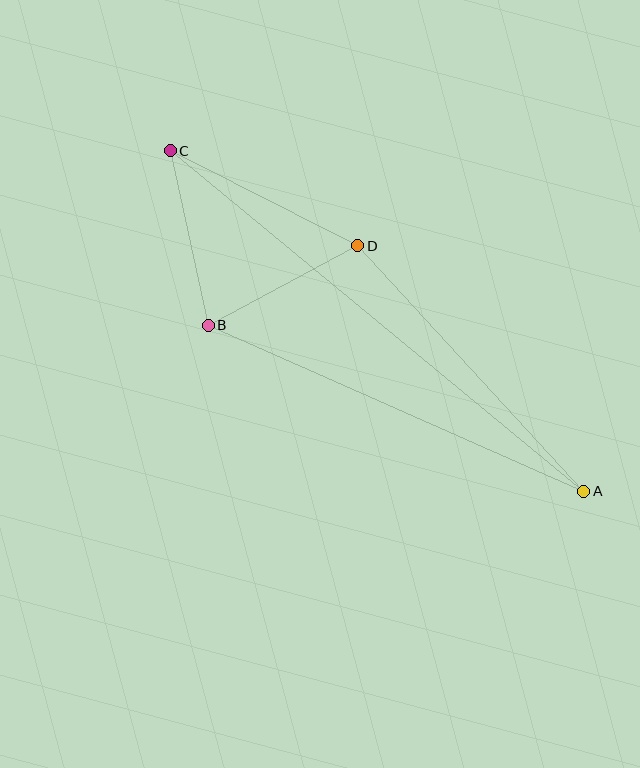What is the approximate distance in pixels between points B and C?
The distance between B and C is approximately 178 pixels.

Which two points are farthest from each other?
Points A and C are farthest from each other.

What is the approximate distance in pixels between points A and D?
The distance between A and D is approximately 334 pixels.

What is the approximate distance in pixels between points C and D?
The distance between C and D is approximately 210 pixels.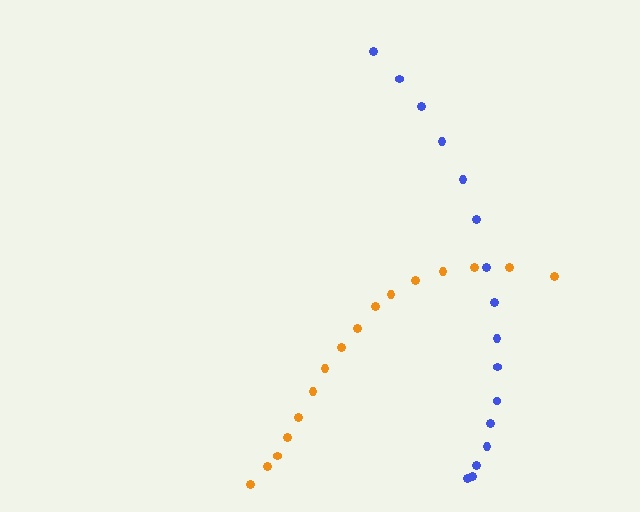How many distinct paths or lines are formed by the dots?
There are 2 distinct paths.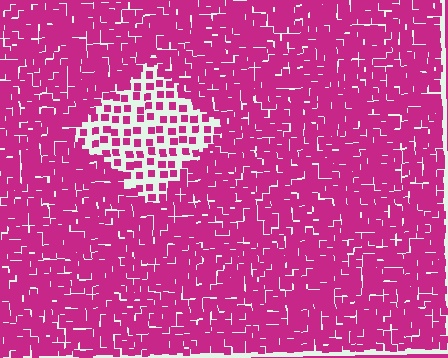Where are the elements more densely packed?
The elements are more densely packed outside the diamond boundary.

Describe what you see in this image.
The image contains small magenta elements arranged at two different densities. A diamond-shaped region is visible where the elements are less densely packed than the surrounding area.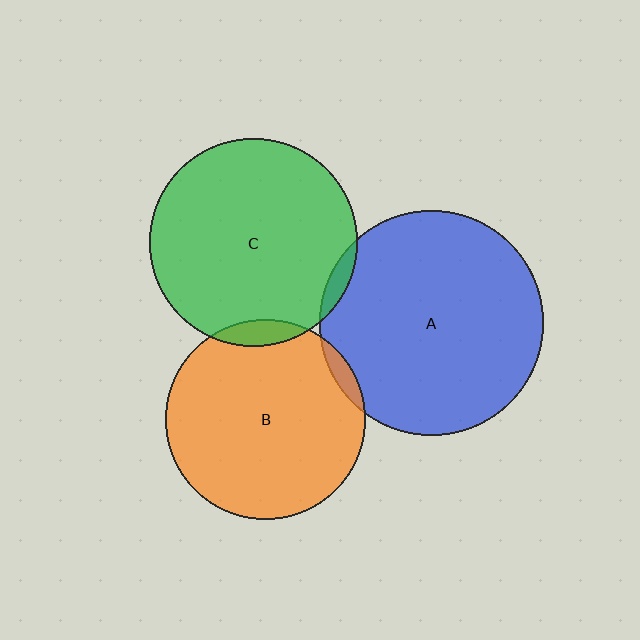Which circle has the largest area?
Circle A (blue).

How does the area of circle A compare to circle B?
Approximately 1.3 times.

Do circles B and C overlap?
Yes.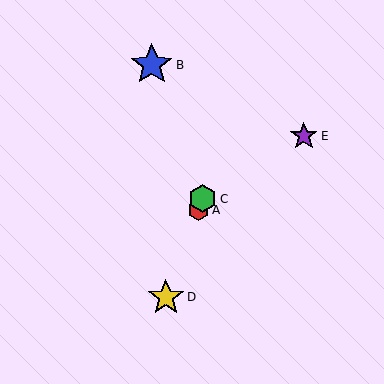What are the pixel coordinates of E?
Object E is at (304, 136).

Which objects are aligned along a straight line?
Objects A, C, D are aligned along a straight line.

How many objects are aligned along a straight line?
3 objects (A, C, D) are aligned along a straight line.